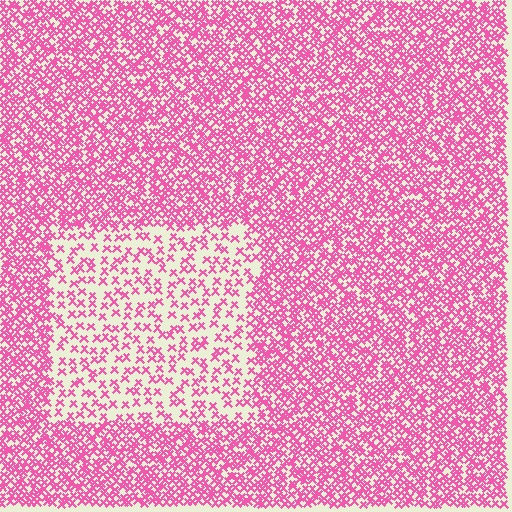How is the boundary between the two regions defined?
The boundary is defined by a change in element density (approximately 2.5x ratio). All elements are the same color, size, and shape.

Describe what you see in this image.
The image contains small pink elements arranged at two different densities. A rectangle-shaped region is visible where the elements are less densely packed than the surrounding area.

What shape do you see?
I see a rectangle.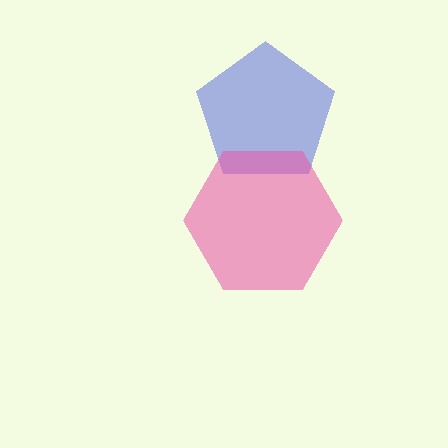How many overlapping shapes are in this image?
There are 2 overlapping shapes in the image.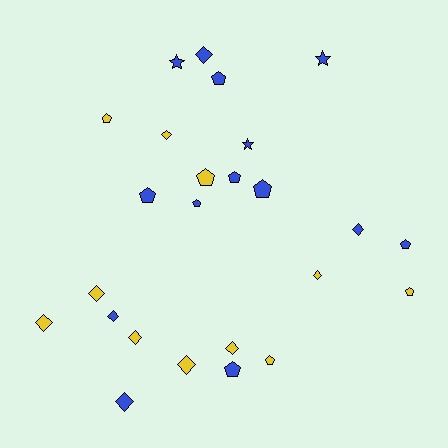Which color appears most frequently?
Blue, with 14 objects.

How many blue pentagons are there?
There are 7 blue pentagons.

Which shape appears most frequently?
Pentagon, with 11 objects.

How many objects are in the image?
There are 25 objects.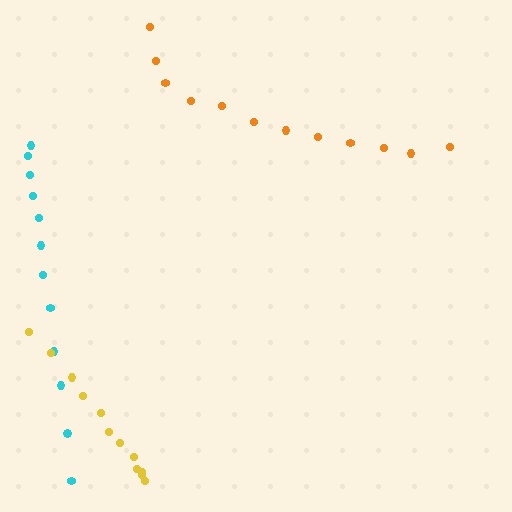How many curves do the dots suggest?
There are 3 distinct paths.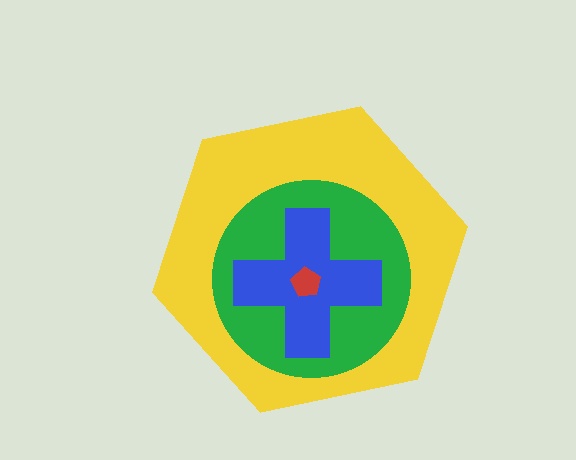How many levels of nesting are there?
4.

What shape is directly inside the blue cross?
The red pentagon.